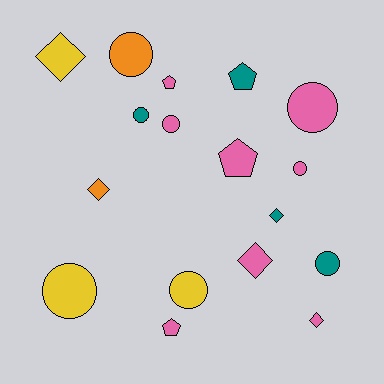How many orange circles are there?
There is 1 orange circle.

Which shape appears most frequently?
Circle, with 8 objects.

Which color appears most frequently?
Pink, with 8 objects.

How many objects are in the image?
There are 17 objects.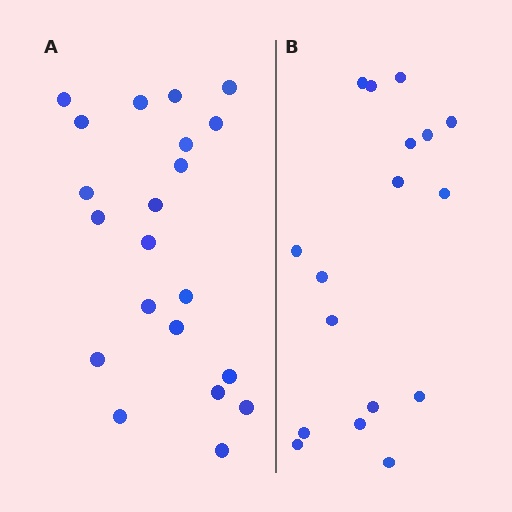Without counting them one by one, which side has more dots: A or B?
Region A (the left region) has more dots.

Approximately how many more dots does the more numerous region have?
Region A has about 4 more dots than region B.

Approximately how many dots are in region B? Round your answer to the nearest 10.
About 20 dots. (The exact count is 17, which rounds to 20.)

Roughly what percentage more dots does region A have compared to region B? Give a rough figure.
About 25% more.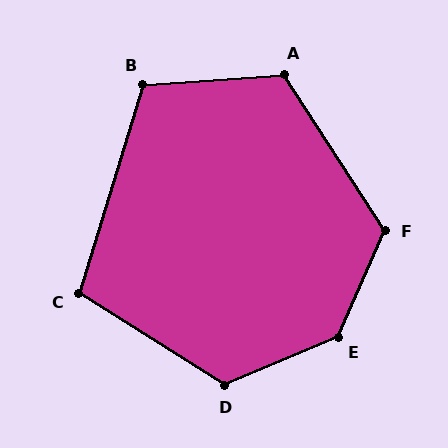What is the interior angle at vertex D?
Approximately 125 degrees (obtuse).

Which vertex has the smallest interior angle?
C, at approximately 105 degrees.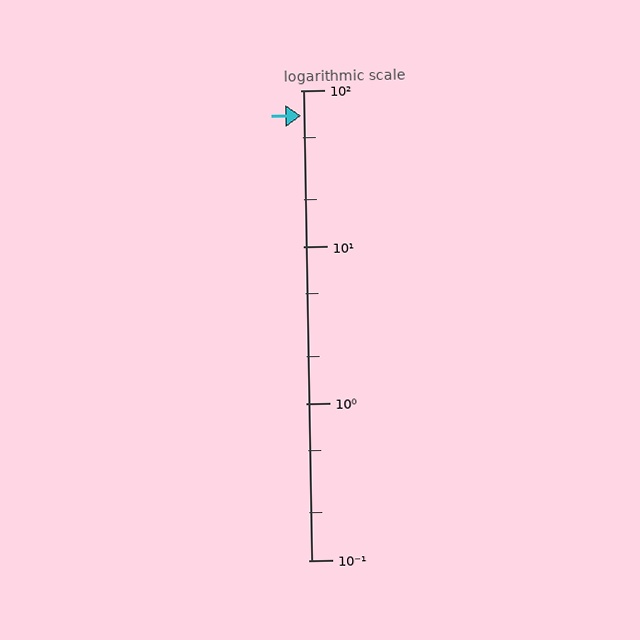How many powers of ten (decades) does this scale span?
The scale spans 3 decades, from 0.1 to 100.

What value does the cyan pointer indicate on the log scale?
The pointer indicates approximately 69.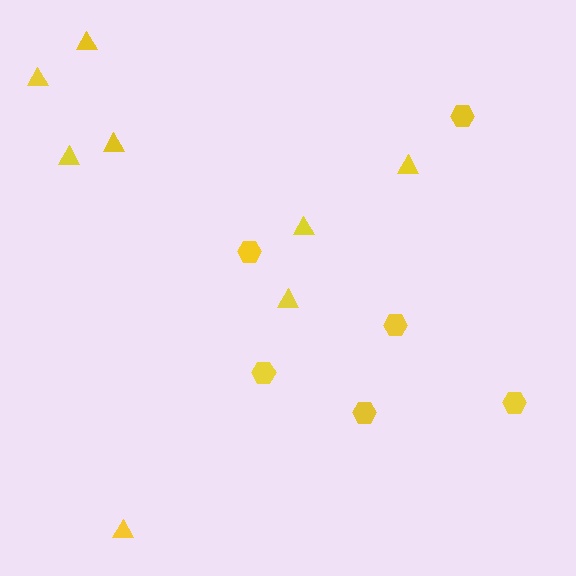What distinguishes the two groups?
There are 2 groups: one group of hexagons (6) and one group of triangles (8).